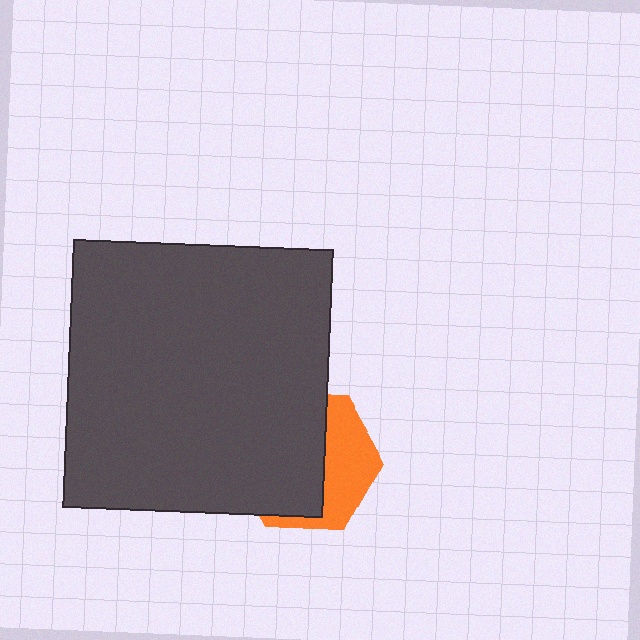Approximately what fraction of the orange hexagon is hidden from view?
Roughly 62% of the orange hexagon is hidden behind the dark gray rectangle.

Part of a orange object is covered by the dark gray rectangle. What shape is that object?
It is a hexagon.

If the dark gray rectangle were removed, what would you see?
You would see the complete orange hexagon.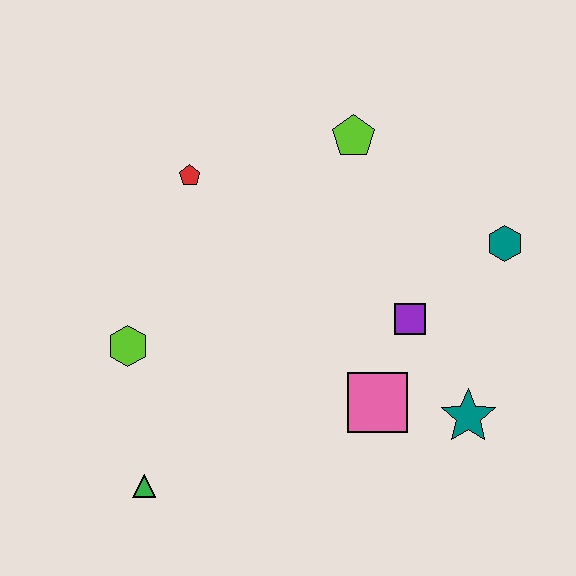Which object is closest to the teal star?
The pink square is closest to the teal star.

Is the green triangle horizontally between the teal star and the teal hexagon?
No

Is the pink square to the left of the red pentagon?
No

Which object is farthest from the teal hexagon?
The green triangle is farthest from the teal hexagon.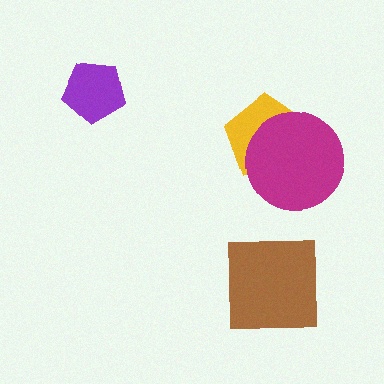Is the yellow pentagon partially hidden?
Yes, it is partially covered by another shape.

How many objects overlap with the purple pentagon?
0 objects overlap with the purple pentagon.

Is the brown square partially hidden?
No, no other shape covers it.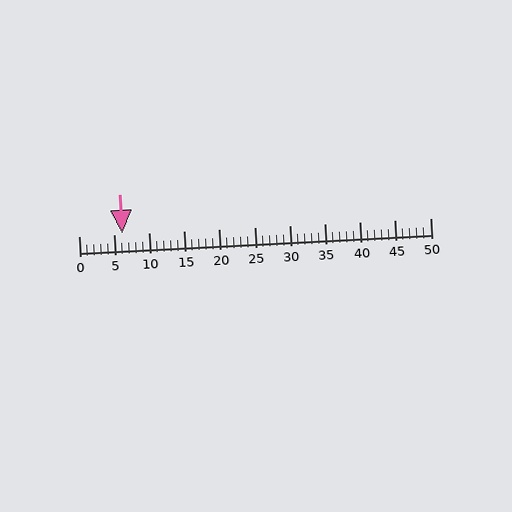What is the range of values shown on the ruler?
The ruler shows values from 0 to 50.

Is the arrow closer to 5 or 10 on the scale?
The arrow is closer to 5.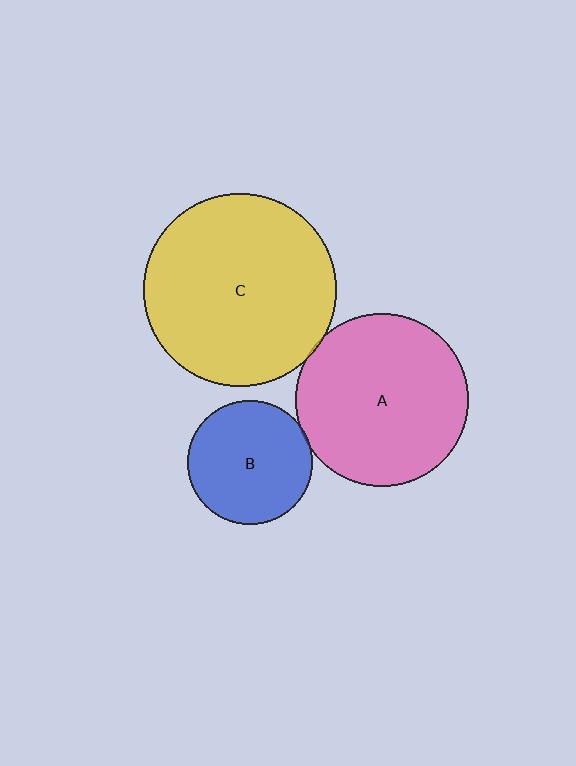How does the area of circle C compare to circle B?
Approximately 2.4 times.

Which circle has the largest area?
Circle C (yellow).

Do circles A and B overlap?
Yes.